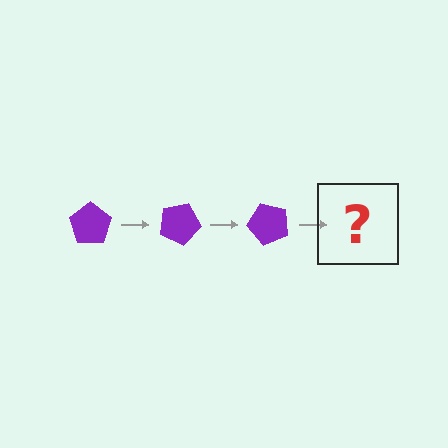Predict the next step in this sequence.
The next step is a purple pentagon rotated 75 degrees.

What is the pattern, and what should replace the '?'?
The pattern is that the pentagon rotates 25 degrees each step. The '?' should be a purple pentagon rotated 75 degrees.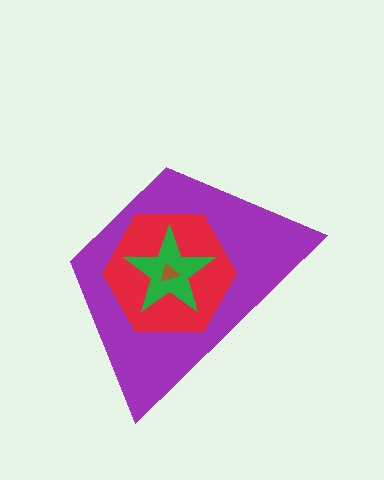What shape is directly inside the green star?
The brown triangle.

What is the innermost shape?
The brown triangle.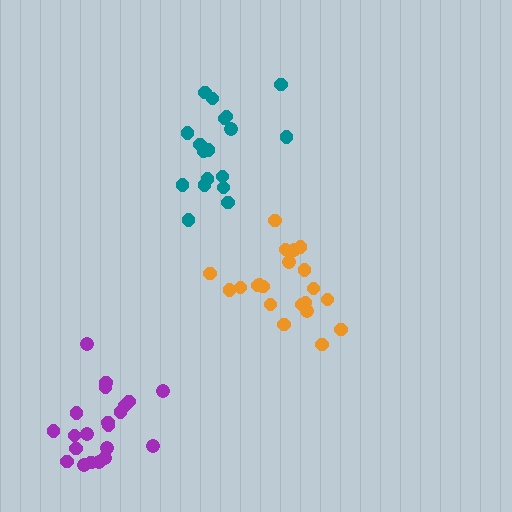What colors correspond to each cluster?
The clusters are colored: orange, teal, purple.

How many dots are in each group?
Group 1: 21 dots, Group 2: 18 dots, Group 3: 21 dots (60 total).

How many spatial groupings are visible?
There are 3 spatial groupings.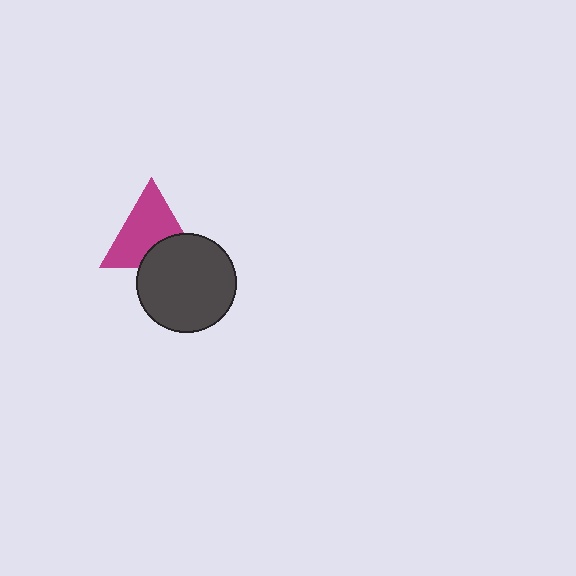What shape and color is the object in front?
The object in front is a dark gray circle.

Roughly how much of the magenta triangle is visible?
Most of it is visible (roughly 69%).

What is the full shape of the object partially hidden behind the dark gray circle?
The partially hidden object is a magenta triangle.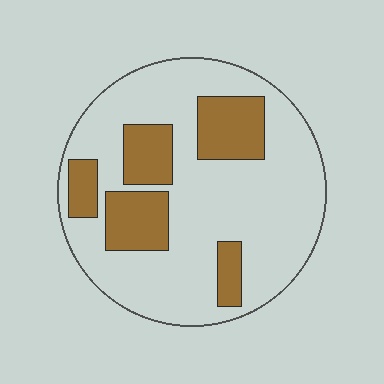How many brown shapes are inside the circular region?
5.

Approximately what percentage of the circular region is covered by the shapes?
Approximately 25%.